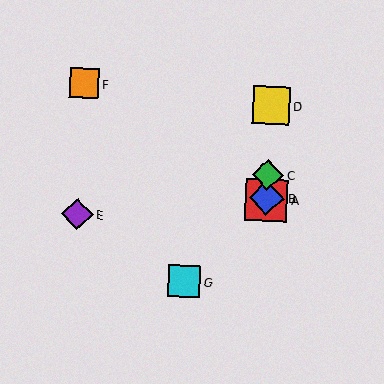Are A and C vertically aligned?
Yes, both are at x≈267.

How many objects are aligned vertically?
4 objects (A, B, C, D) are aligned vertically.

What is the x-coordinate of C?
Object C is at x≈268.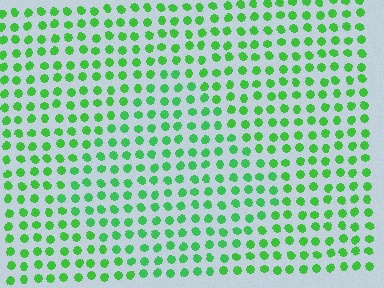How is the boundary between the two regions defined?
The boundary is defined purely by a slight shift in hue (about 15 degrees). Spacing, size, and orientation are identical on both sides.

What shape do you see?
I see a diamond.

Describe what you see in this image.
The image is filled with small green elements in a uniform arrangement. A diamond-shaped region is visible where the elements are tinted to a slightly different hue, forming a subtle color boundary.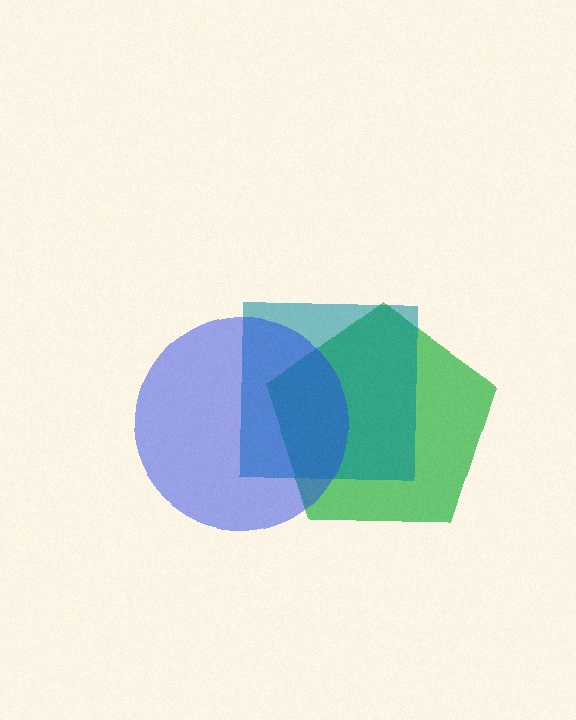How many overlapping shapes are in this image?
There are 3 overlapping shapes in the image.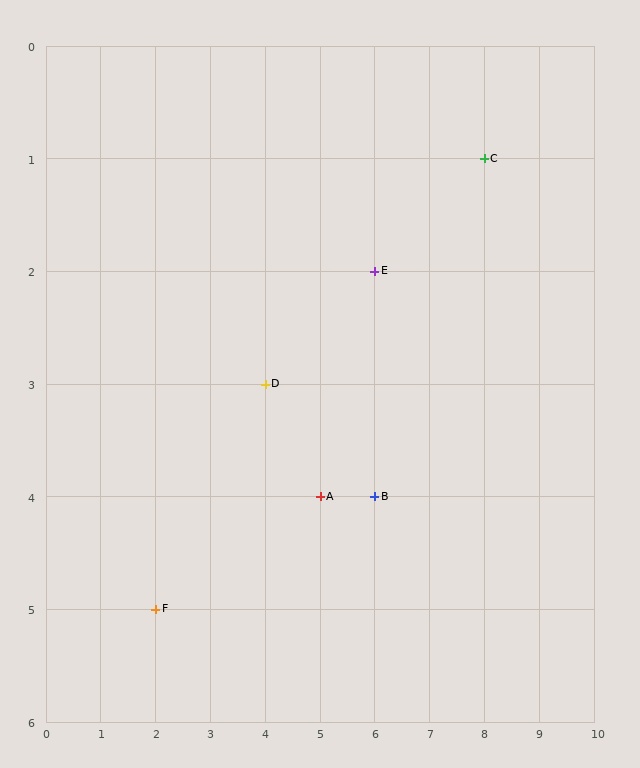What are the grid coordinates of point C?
Point C is at grid coordinates (8, 1).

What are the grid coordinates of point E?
Point E is at grid coordinates (6, 2).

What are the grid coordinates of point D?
Point D is at grid coordinates (4, 3).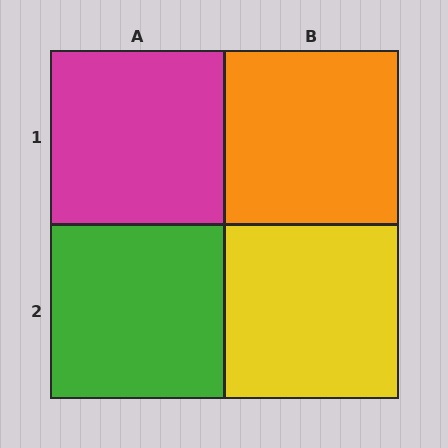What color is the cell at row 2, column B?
Yellow.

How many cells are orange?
1 cell is orange.